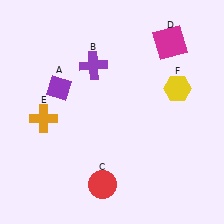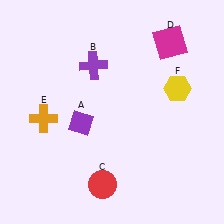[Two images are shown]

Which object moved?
The purple diamond (A) moved down.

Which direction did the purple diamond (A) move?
The purple diamond (A) moved down.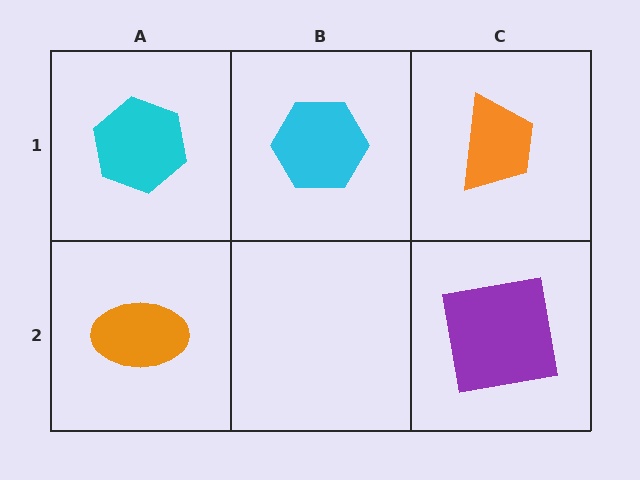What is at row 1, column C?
An orange trapezoid.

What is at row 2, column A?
An orange ellipse.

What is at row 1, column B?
A cyan hexagon.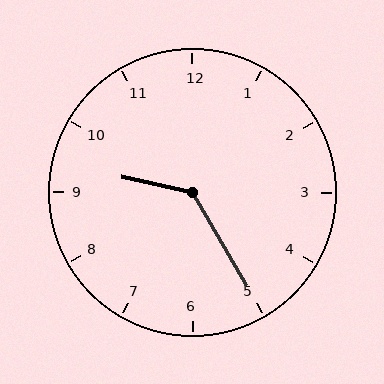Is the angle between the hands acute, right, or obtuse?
It is obtuse.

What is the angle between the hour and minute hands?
Approximately 132 degrees.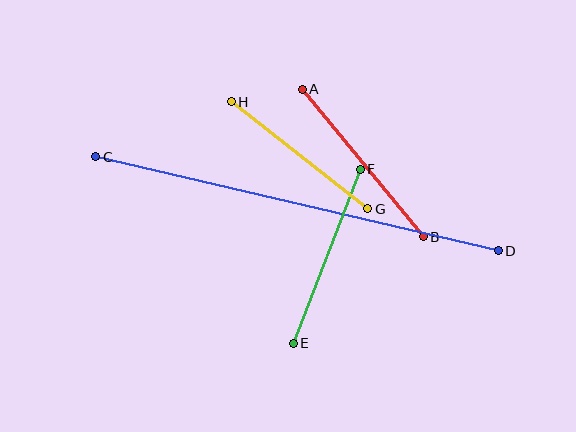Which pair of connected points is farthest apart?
Points C and D are farthest apart.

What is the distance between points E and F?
The distance is approximately 187 pixels.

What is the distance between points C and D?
The distance is approximately 413 pixels.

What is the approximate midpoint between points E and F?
The midpoint is at approximately (327, 256) pixels.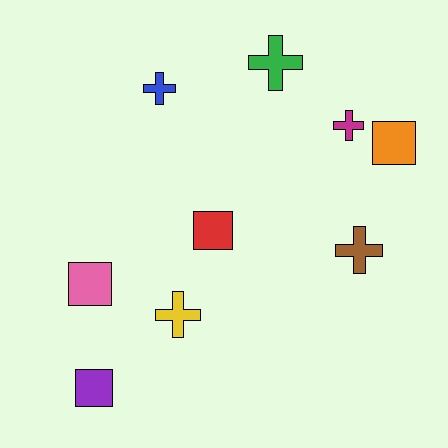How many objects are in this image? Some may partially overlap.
There are 9 objects.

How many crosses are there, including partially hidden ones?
There are 5 crosses.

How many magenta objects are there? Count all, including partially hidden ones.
There is 1 magenta object.